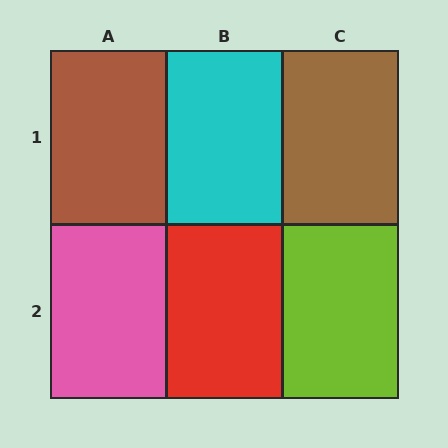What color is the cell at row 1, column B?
Cyan.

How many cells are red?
1 cell is red.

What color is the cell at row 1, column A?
Brown.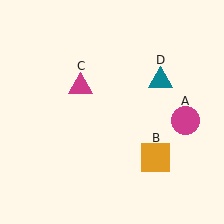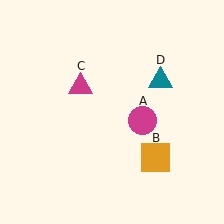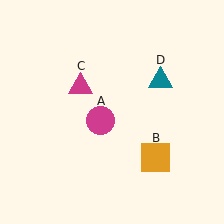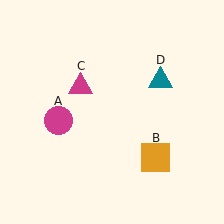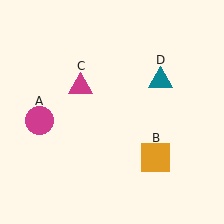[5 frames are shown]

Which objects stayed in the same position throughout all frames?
Orange square (object B) and magenta triangle (object C) and teal triangle (object D) remained stationary.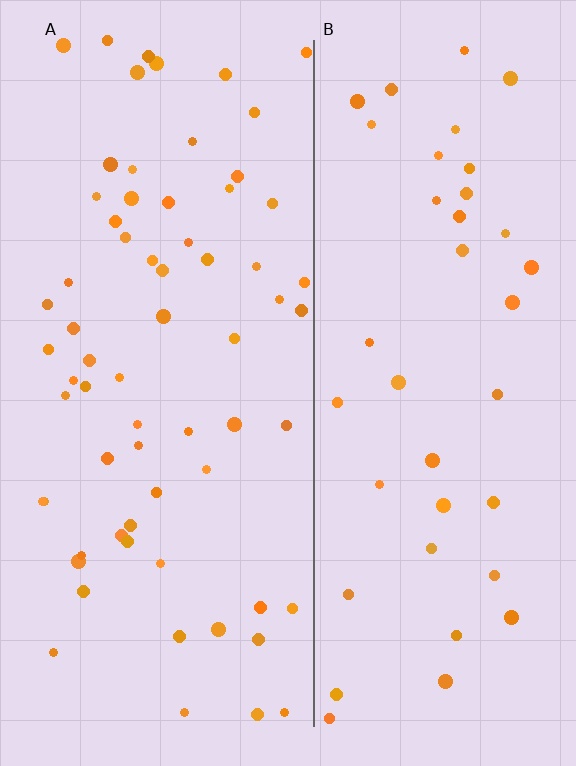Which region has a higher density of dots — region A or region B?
A (the left).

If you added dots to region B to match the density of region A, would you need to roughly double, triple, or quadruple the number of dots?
Approximately double.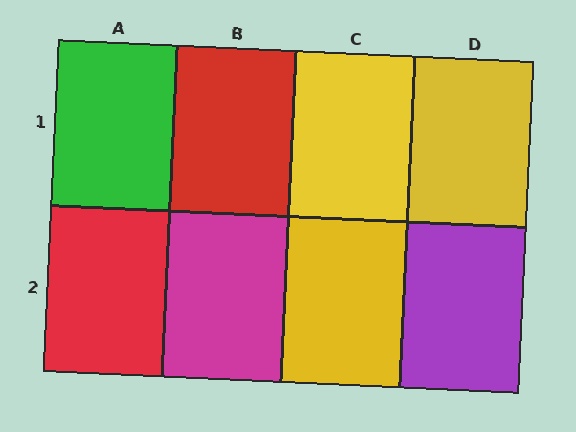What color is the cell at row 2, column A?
Red.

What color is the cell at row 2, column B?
Magenta.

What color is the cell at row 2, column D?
Purple.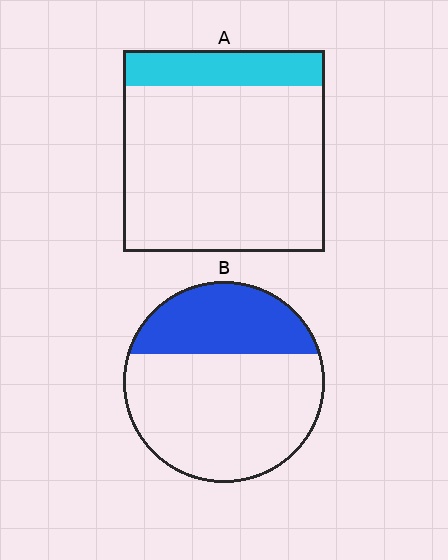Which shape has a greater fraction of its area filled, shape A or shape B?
Shape B.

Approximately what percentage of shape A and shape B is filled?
A is approximately 20% and B is approximately 35%.